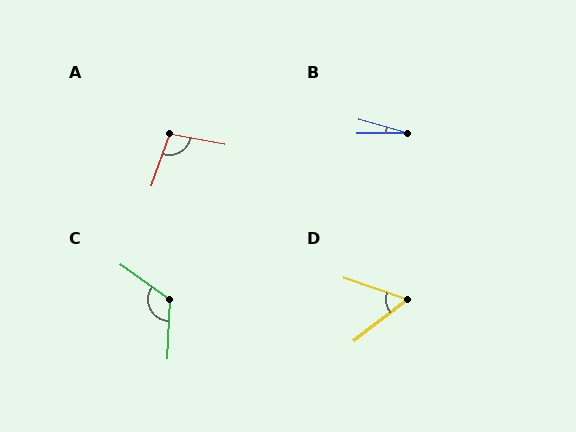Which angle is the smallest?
B, at approximately 16 degrees.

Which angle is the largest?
C, at approximately 123 degrees.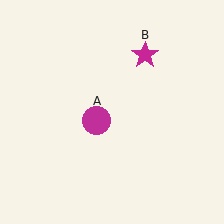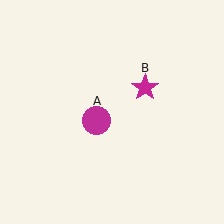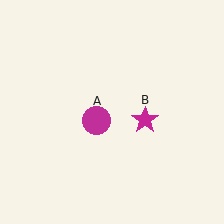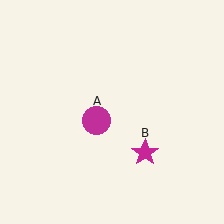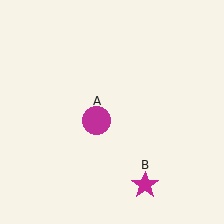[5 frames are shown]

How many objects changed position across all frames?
1 object changed position: magenta star (object B).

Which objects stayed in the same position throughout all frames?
Magenta circle (object A) remained stationary.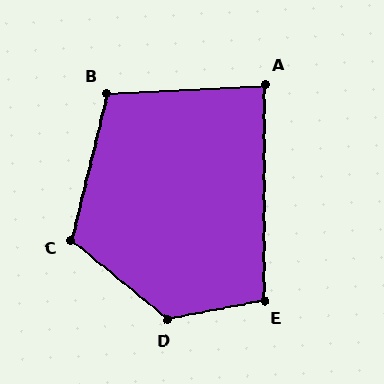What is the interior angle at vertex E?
Approximately 102 degrees (obtuse).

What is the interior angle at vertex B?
Approximately 107 degrees (obtuse).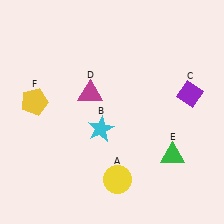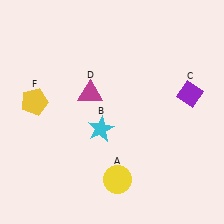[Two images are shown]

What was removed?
The green triangle (E) was removed in Image 2.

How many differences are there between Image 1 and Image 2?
There is 1 difference between the two images.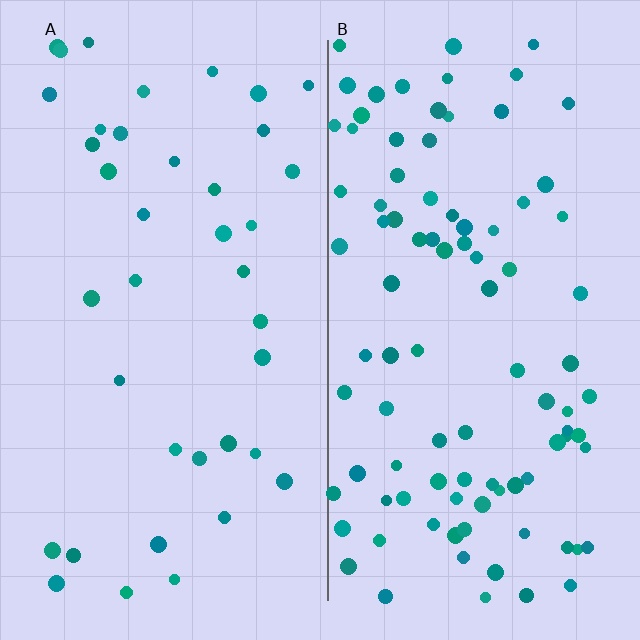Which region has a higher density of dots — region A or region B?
B (the right).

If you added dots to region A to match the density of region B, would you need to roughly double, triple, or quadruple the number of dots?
Approximately double.